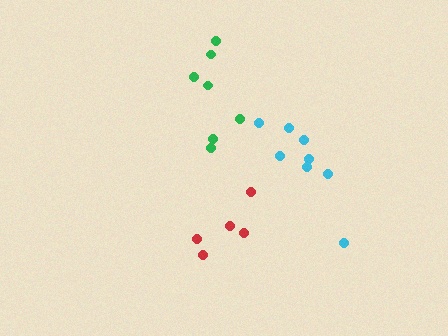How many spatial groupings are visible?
There are 3 spatial groupings.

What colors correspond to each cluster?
The clusters are colored: red, green, cyan.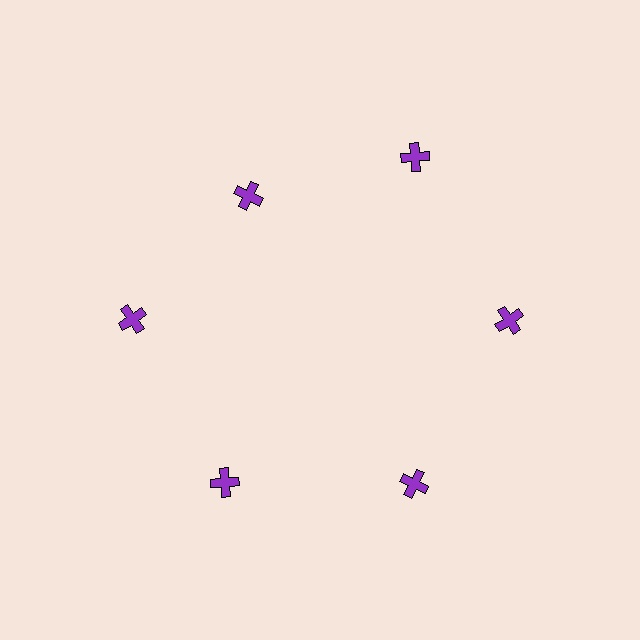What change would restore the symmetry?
The symmetry would be restored by moving it outward, back onto the ring so that all 6 crosses sit at equal angles and equal distance from the center.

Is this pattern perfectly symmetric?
No. The 6 purple crosses are arranged in a ring, but one element near the 11 o'clock position is pulled inward toward the center, breaking the 6-fold rotational symmetry.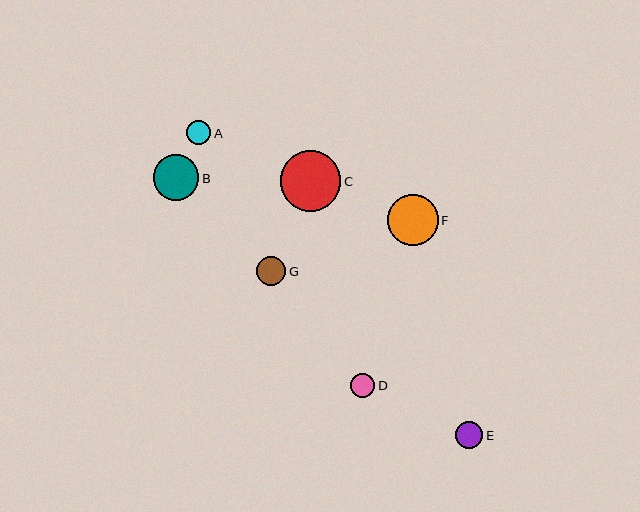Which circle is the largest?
Circle C is the largest with a size of approximately 61 pixels.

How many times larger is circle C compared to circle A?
Circle C is approximately 2.5 times the size of circle A.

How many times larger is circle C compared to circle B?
Circle C is approximately 1.3 times the size of circle B.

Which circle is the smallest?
Circle A is the smallest with a size of approximately 24 pixels.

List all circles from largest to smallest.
From largest to smallest: C, F, B, G, E, D, A.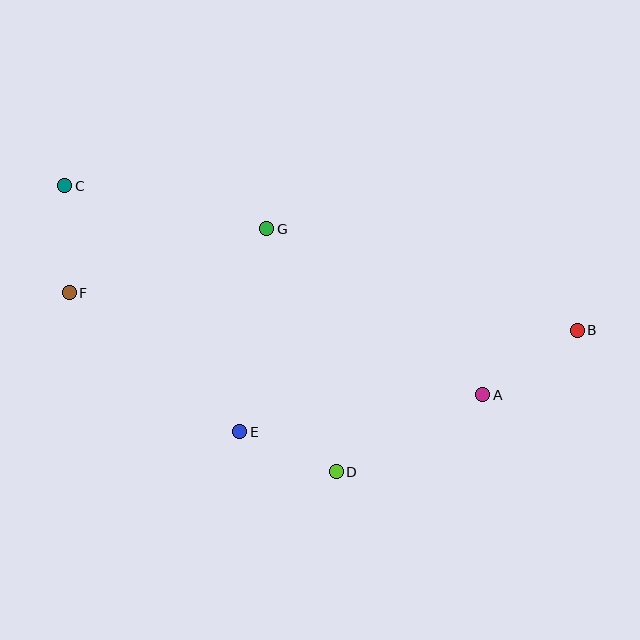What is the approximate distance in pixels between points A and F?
The distance between A and F is approximately 426 pixels.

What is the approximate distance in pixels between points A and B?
The distance between A and B is approximately 114 pixels.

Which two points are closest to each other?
Points D and E are closest to each other.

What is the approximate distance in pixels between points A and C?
The distance between A and C is approximately 467 pixels.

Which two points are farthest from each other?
Points B and C are farthest from each other.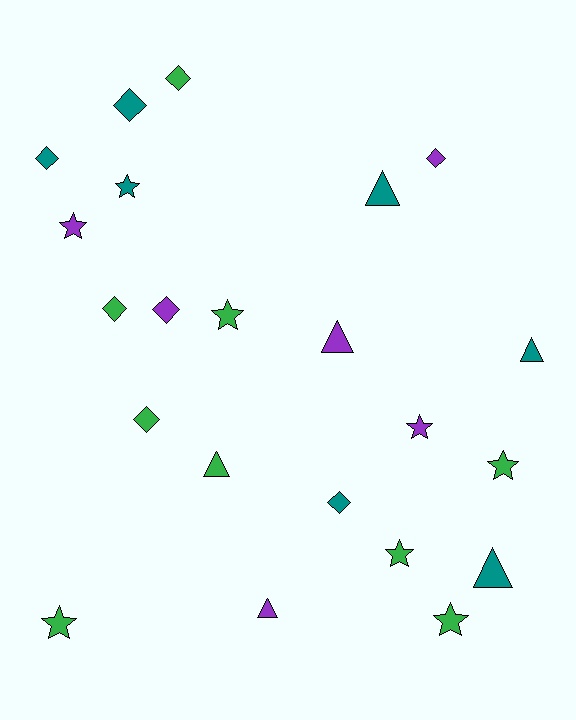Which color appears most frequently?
Green, with 9 objects.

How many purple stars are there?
There are 2 purple stars.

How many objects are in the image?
There are 22 objects.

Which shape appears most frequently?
Star, with 8 objects.